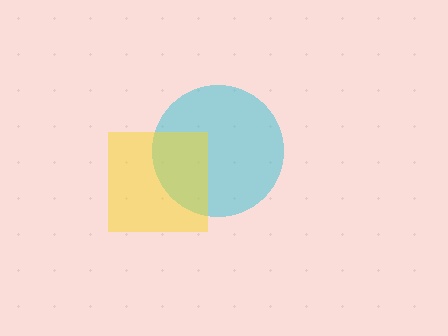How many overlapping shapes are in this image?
There are 2 overlapping shapes in the image.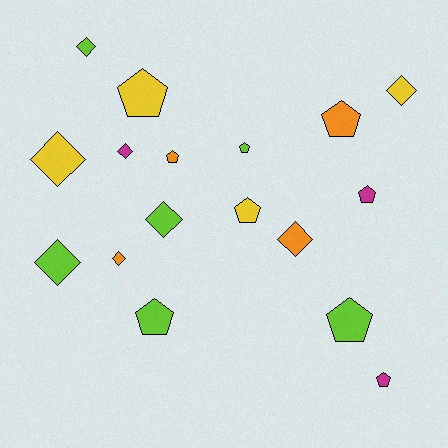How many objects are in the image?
There are 17 objects.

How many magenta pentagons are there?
There are 2 magenta pentagons.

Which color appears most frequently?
Lime, with 6 objects.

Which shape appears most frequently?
Pentagon, with 9 objects.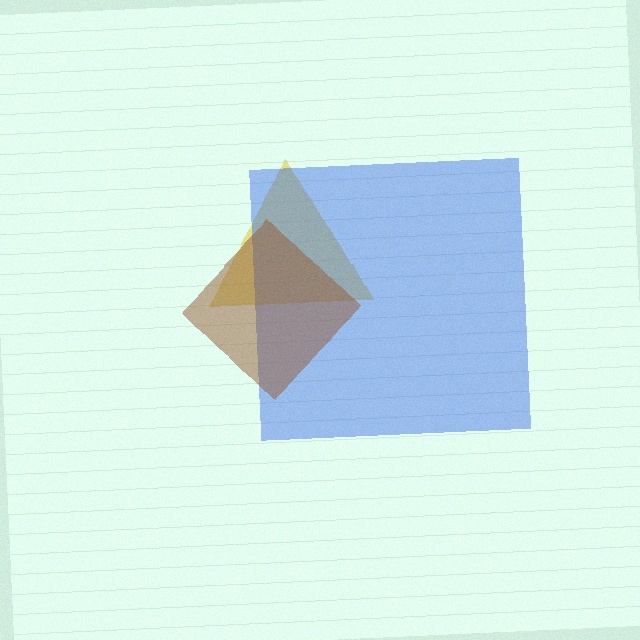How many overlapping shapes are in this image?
There are 3 overlapping shapes in the image.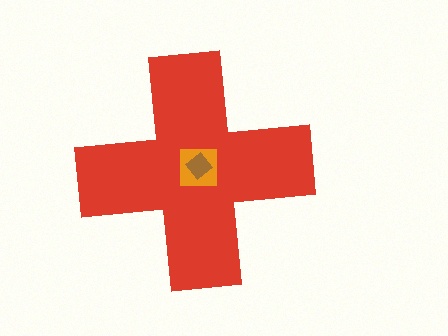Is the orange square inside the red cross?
Yes.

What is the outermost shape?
The red cross.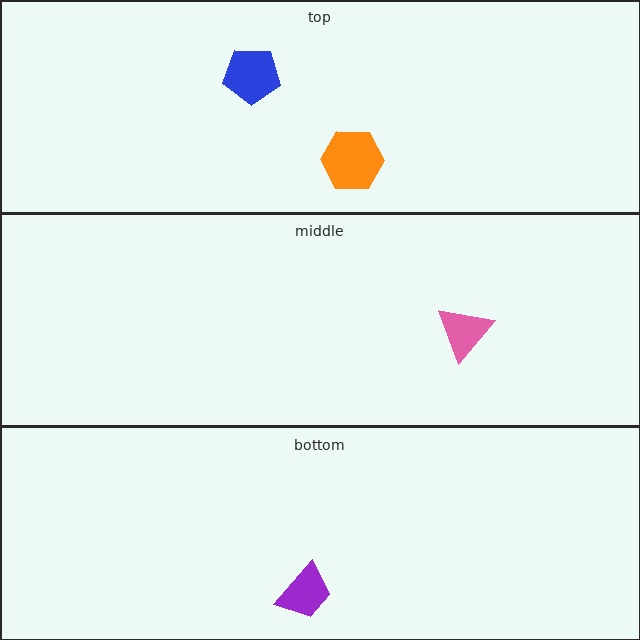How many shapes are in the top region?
2.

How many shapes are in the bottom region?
1.